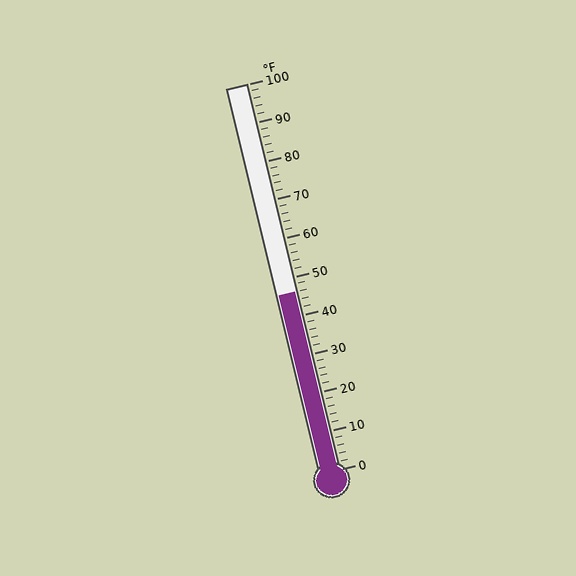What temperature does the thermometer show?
The thermometer shows approximately 46°F.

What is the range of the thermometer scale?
The thermometer scale ranges from 0°F to 100°F.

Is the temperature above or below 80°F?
The temperature is below 80°F.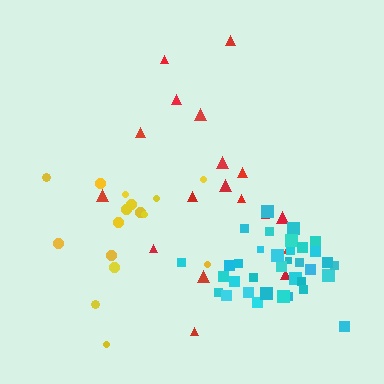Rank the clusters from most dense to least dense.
cyan, red, yellow.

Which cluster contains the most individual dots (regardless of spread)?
Cyan (35).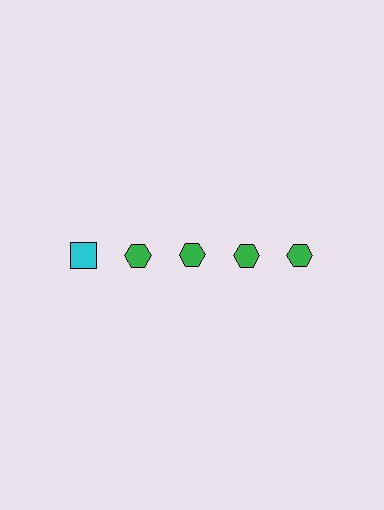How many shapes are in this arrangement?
There are 5 shapes arranged in a grid pattern.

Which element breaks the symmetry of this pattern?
The cyan square in the top row, leftmost column breaks the symmetry. All other shapes are green hexagons.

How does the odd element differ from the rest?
It differs in both color (cyan instead of green) and shape (square instead of hexagon).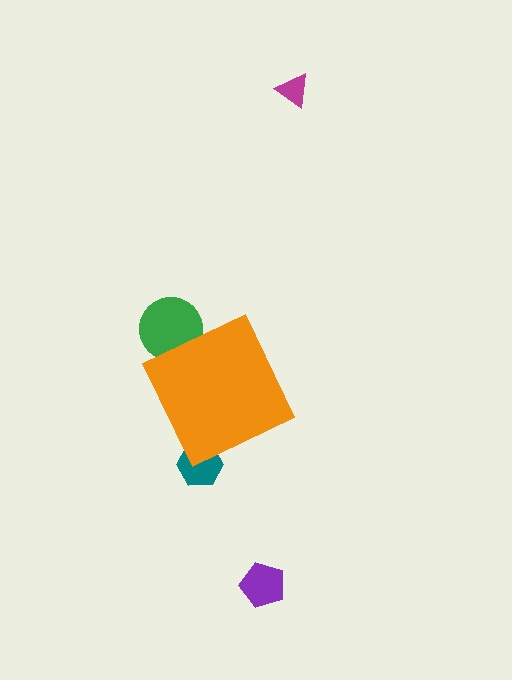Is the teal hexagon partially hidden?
Yes, the teal hexagon is partially hidden behind the orange diamond.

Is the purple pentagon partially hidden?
No, the purple pentagon is fully visible.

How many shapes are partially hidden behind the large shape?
2 shapes are partially hidden.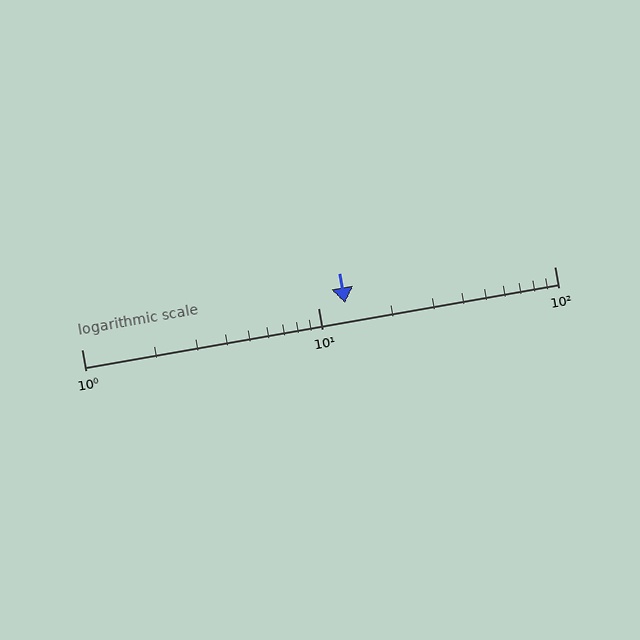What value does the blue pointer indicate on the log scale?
The pointer indicates approximately 13.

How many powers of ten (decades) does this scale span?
The scale spans 2 decades, from 1 to 100.